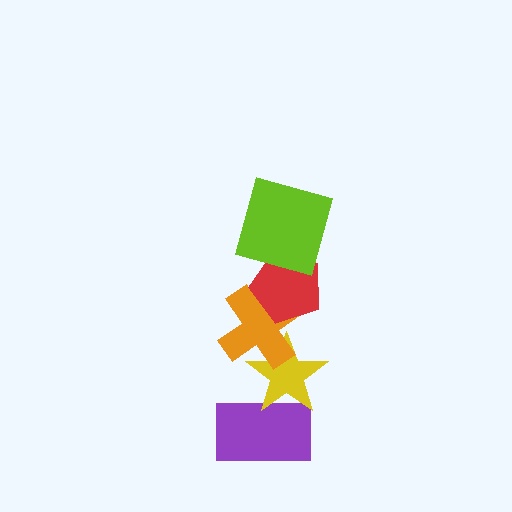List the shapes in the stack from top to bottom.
From top to bottom: the lime square, the red pentagon, the orange cross, the yellow star, the purple rectangle.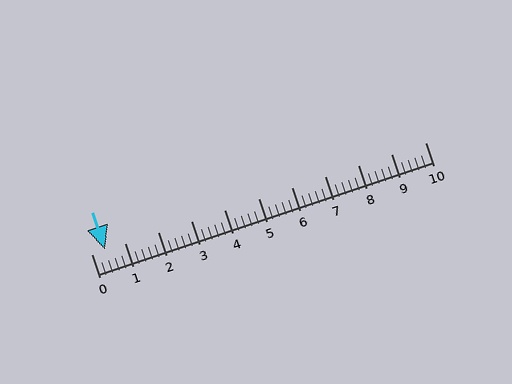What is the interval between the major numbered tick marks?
The major tick marks are spaced 1 units apart.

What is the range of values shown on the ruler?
The ruler shows values from 0 to 10.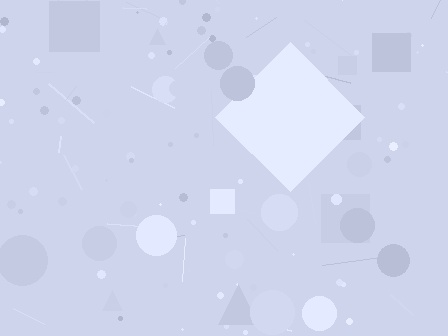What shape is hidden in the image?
A diamond is hidden in the image.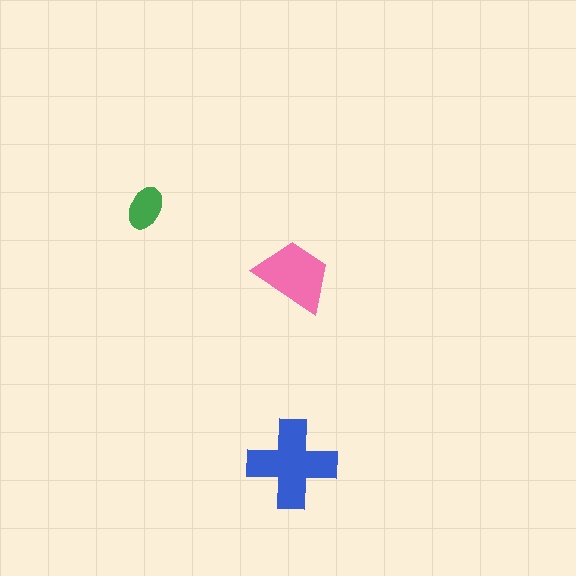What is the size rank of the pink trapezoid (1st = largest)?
2nd.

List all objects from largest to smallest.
The blue cross, the pink trapezoid, the green ellipse.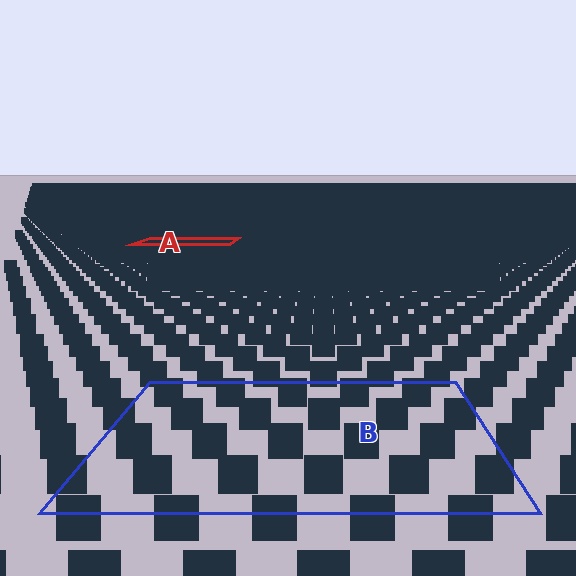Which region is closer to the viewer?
Region B is closer. The texture elements there are larger and more spread out.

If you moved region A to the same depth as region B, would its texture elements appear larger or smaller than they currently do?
They would appear larger. At a closer depth, the same texture elements are projected at a bigger on-screen size.